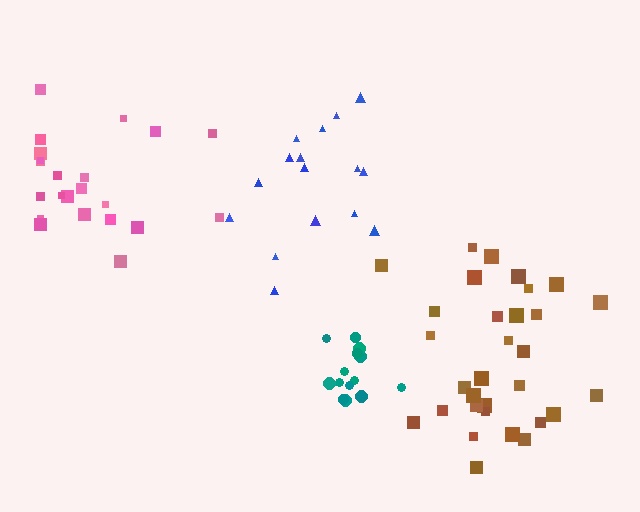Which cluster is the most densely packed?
Teal.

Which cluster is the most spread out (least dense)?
Pink.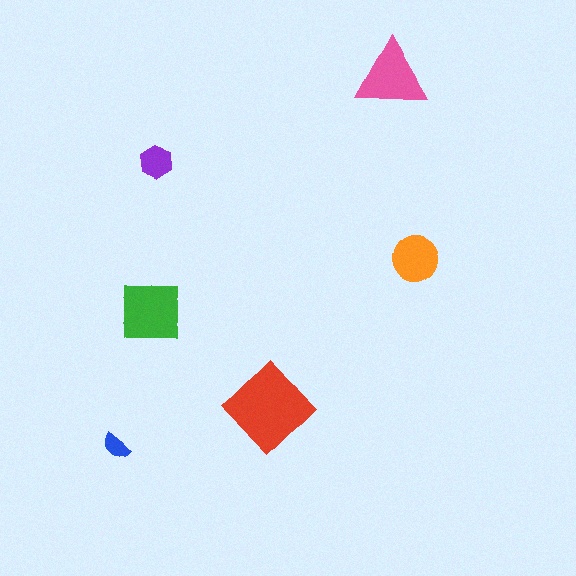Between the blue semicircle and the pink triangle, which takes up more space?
The pink triangle.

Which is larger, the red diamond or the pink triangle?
The red diamond.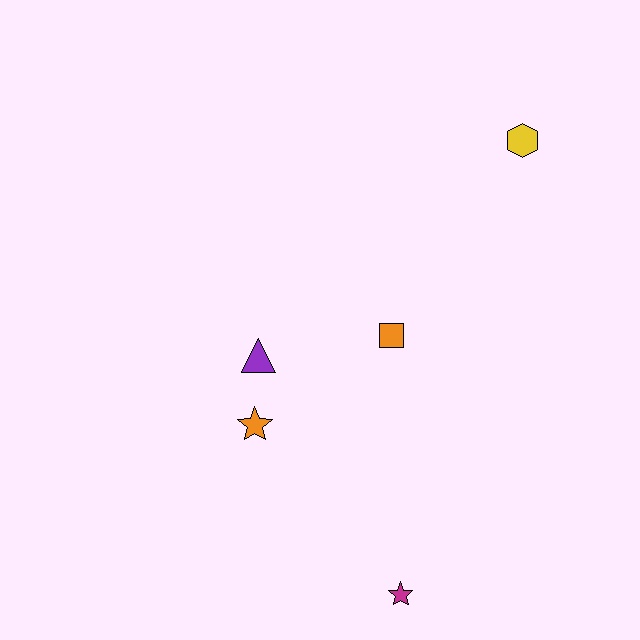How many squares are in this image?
There is 1 square.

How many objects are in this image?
There are 5 objects.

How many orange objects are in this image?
There are 2 orange objects.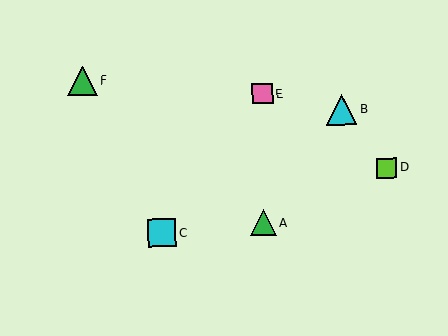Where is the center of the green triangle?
The center of the green triangle is at (83, 81).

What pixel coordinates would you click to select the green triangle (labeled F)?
Click at (83, 81) to select the green triangle F.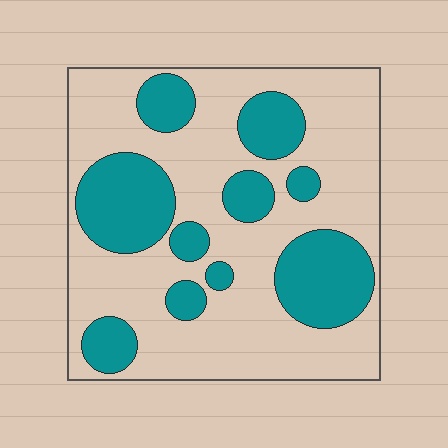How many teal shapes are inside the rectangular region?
10.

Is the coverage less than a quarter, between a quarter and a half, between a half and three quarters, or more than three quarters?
Between a quarter and a half.